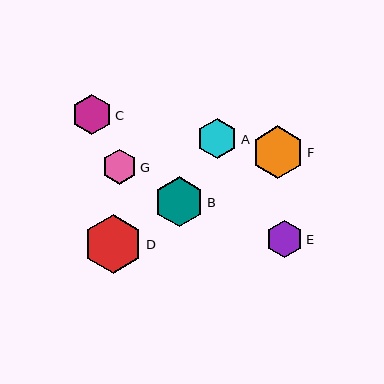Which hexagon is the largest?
Hexagon D is the largest with a size of approximately 59 pixels.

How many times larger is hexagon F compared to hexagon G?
Hexagon F is approximately 1.5 times the size of hexagon G.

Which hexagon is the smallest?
Hexagon G is the smallest with a size of approximately 35 pixels.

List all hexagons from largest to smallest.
From largest to smallest: D, F, B, A, C, E, G.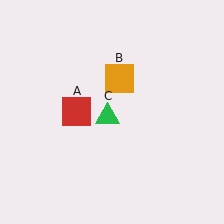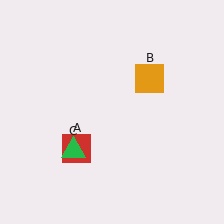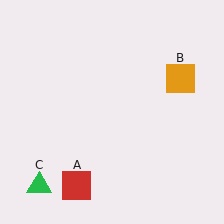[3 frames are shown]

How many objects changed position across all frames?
3 objects changed position: red square (object A), orange square (object B), green triangle (object C).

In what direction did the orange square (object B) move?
The orange square (object B) moved right.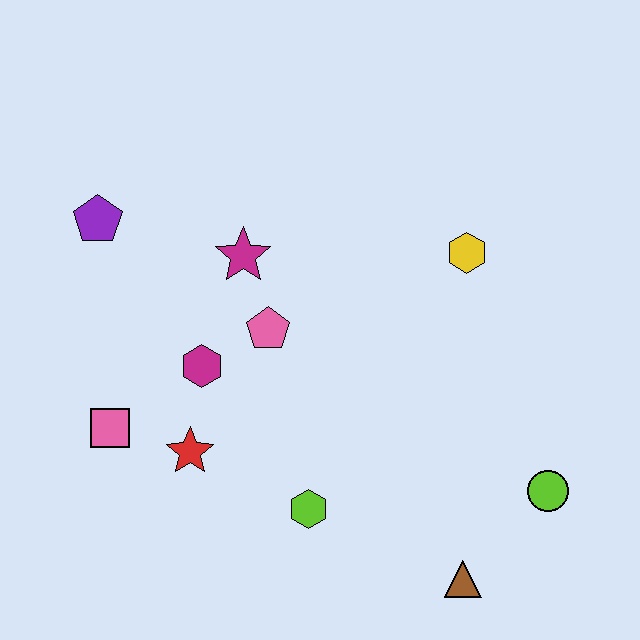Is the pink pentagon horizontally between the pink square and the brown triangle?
Yes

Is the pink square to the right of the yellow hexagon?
No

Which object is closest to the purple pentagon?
The magenta star is closest to the purple pentagon.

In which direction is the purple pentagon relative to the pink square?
The purple pentagon is above the pink square.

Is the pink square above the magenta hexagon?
No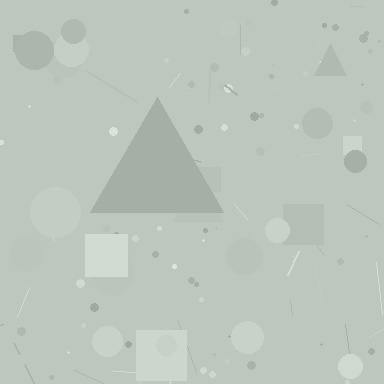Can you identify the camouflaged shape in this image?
The camouflaged shape is a triangle.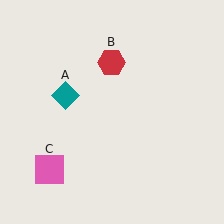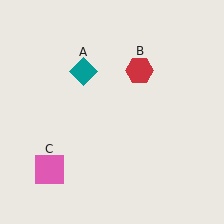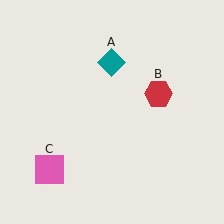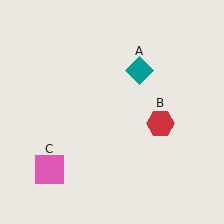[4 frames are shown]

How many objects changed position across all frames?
2 objects changed position: teal diamond (object A), red hexagon (object B).